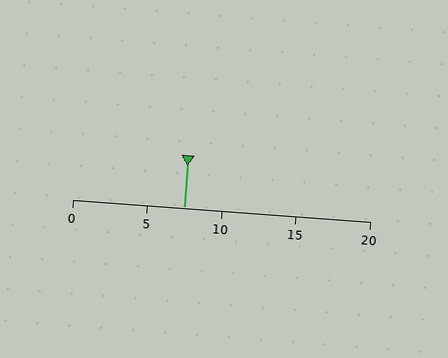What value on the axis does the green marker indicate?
The marker indicates approximately 7.5.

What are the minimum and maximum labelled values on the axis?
The axis runs from 0 to 20.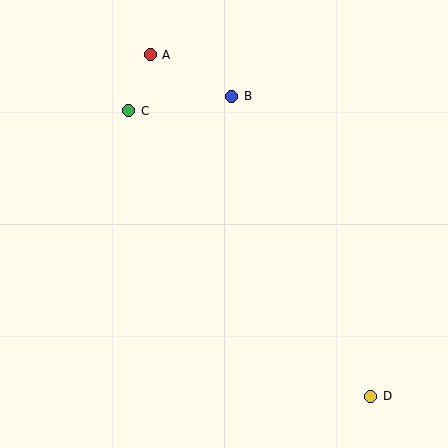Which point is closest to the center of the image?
Point B at (232, 96) is closest to the center.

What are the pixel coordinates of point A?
Point A is at (150, 55).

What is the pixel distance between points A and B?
The distance between A and B is 92 pixels.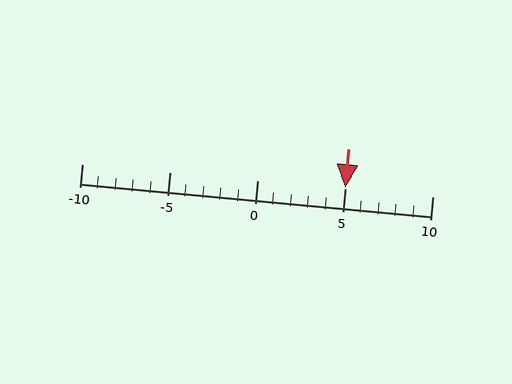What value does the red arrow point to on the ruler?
The red arrow points to approximately 5.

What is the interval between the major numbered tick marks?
The major tick marks are spaced 5 units apart.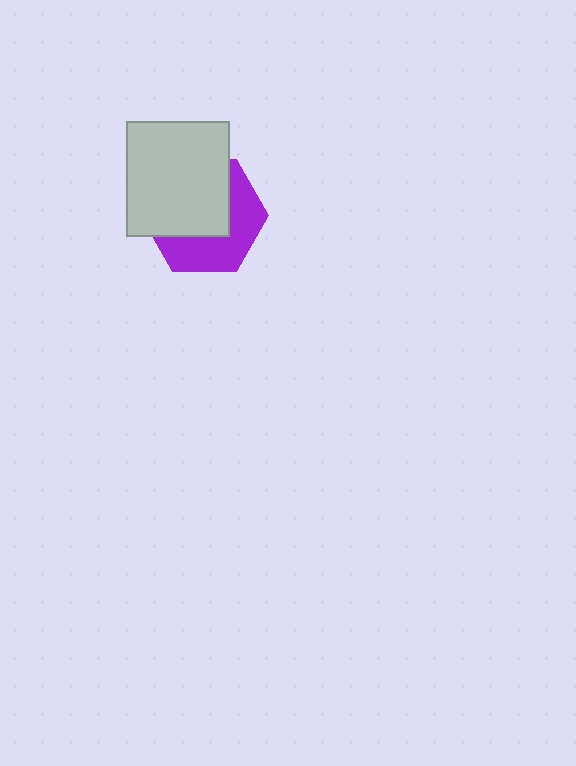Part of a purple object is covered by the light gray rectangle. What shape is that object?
It is a hexagon.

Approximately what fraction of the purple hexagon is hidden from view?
Roughly 55% of the purple hexagon is hidden behind the light gray rectangle.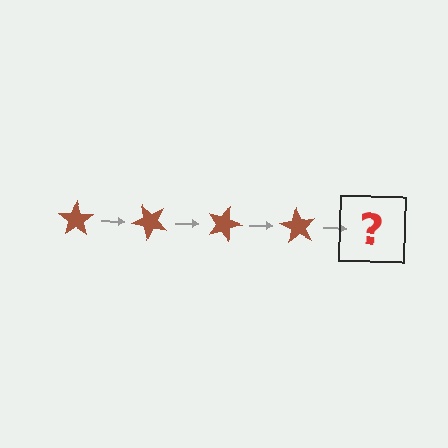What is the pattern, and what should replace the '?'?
The pattern is that the star rotates 45 degrees each step. The '?' should be a brown star rotated 180 degrees.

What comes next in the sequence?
The next element should be a brown star rotated 180 degrees.